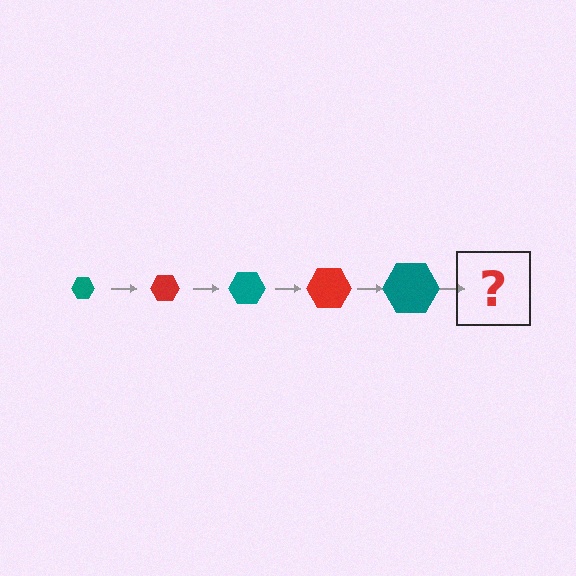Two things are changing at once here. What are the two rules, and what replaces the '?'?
The two rules are that the hexagon grows larger each step and the color cycles through teal and red. The '?' should be a red hexagon, larger than the previous one.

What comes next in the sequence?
The next element should be a red hexagon, larger than the previous one.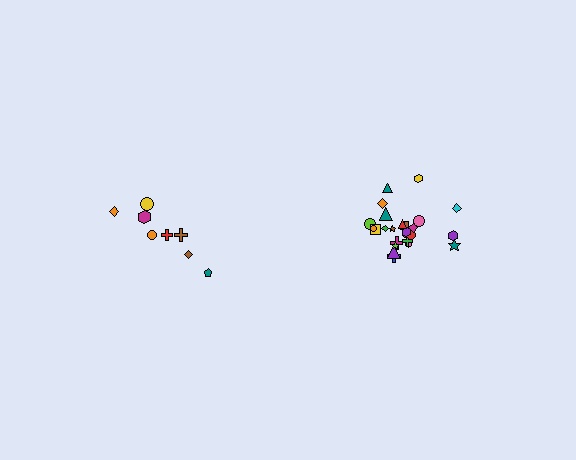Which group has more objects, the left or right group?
The right group.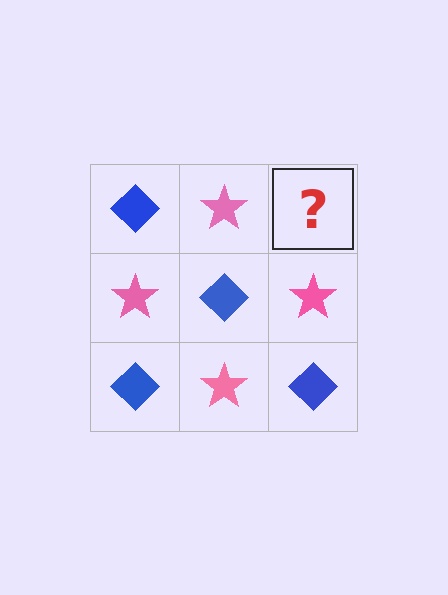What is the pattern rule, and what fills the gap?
The rule is that it alternates blue diamond and pink star in a checkerboard pattern. The gap should be filled with a blue diamond.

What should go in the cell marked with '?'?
The missing cell should contain a blue diamond.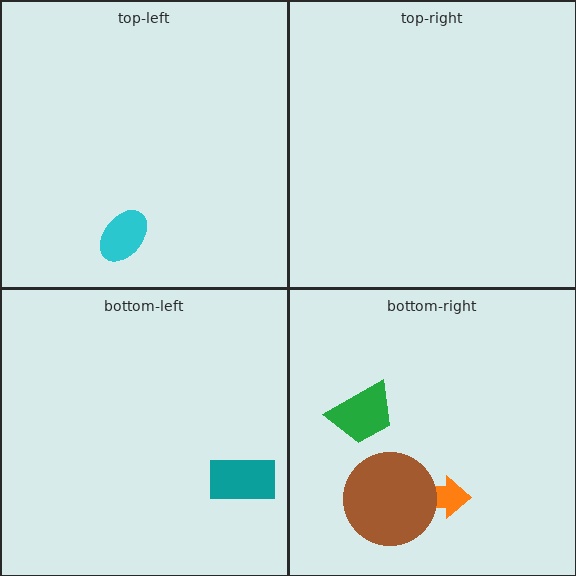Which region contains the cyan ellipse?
The top-left region.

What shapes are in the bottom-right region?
The orange arrow, the green trapezoid, the brown circle.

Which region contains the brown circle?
The bottom-right region.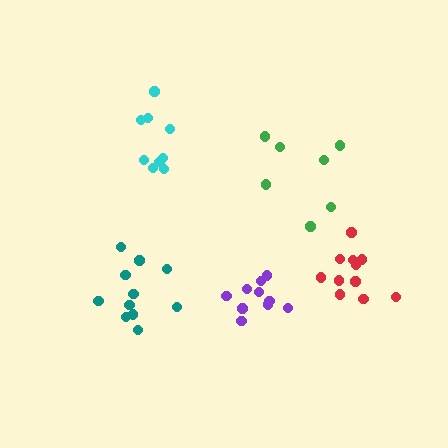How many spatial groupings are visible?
There are 5 spatial groupings.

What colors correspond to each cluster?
The clusters are colored: purple, green, teal, red, cyan.